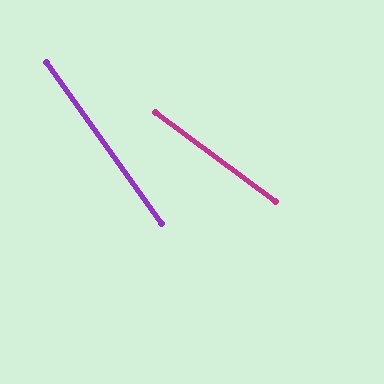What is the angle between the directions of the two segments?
Approximately 18 degrees.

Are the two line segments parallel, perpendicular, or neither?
Neither parallel nor perpendicular — they differ by about 18°.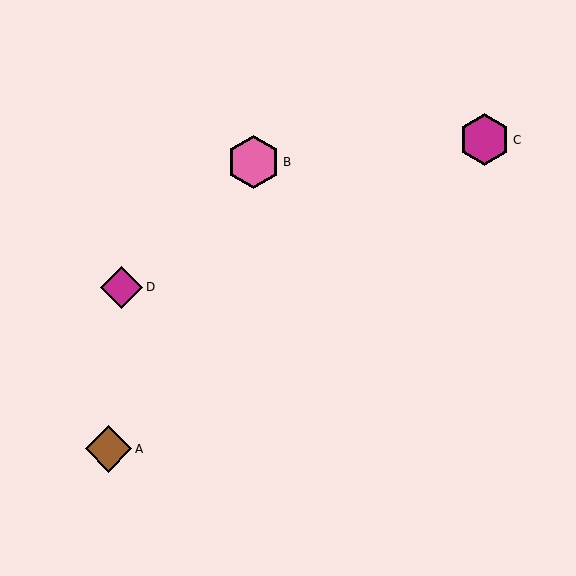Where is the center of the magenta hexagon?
The center of the magenta hexagon is at (484, 140).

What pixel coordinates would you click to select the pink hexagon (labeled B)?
Click at (254, 162) to select the pink hexagon B.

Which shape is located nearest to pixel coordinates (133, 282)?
The magenta diamond (labeled D) at (121, 287) is nearest to that location.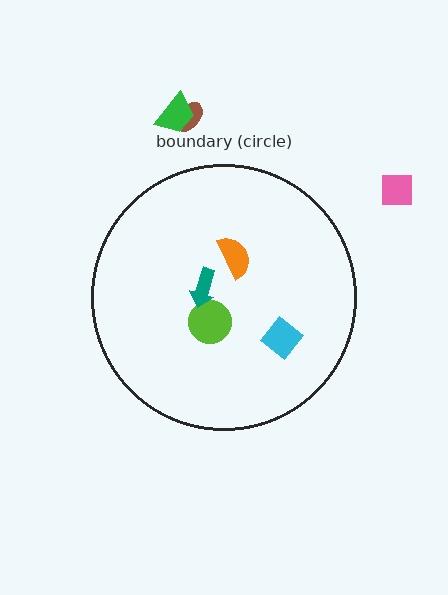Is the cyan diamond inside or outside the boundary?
Inside.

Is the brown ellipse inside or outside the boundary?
Outside.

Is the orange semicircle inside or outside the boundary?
Inside.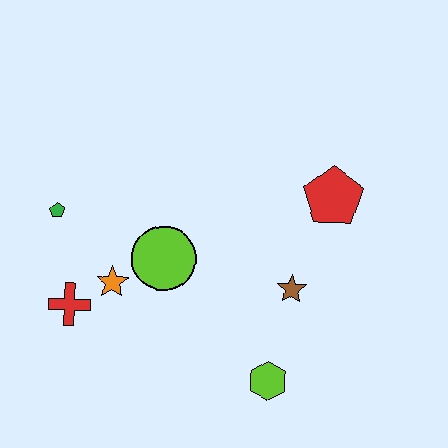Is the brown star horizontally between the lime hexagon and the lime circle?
No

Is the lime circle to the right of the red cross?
Yes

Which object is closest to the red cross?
The orange star is closest to the red cross.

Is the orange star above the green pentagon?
No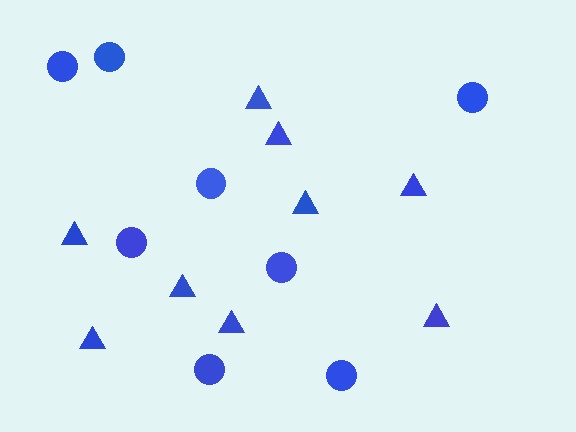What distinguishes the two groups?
There are 2 groups: one group of circles (8) and one group of triangles (9).